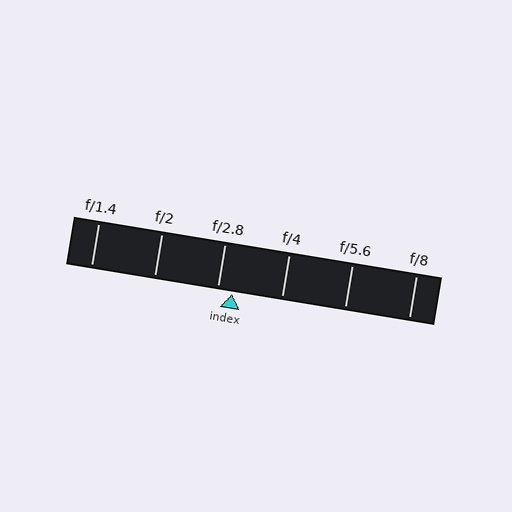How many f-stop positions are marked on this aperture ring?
There are 6 f-stop positions marked.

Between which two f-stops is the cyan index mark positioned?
The index mark is between f/2.8 and f/4.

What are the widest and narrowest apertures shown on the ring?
The widest aperture shown is f/1.4 and the narrowest is f/8.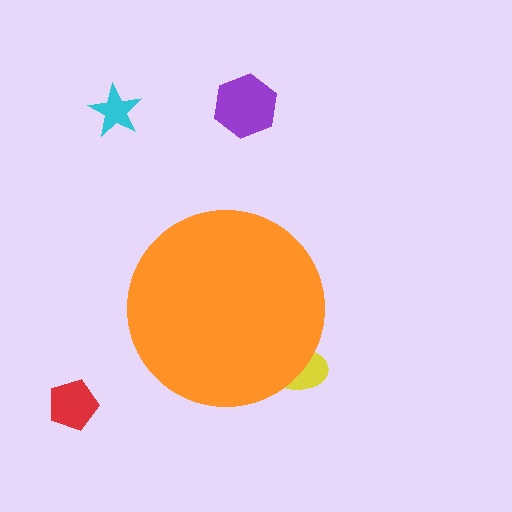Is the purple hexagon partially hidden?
No, the purple hexagon is fully visible.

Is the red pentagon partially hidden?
No, the red pentagon is fully visible.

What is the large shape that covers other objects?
An orange circle.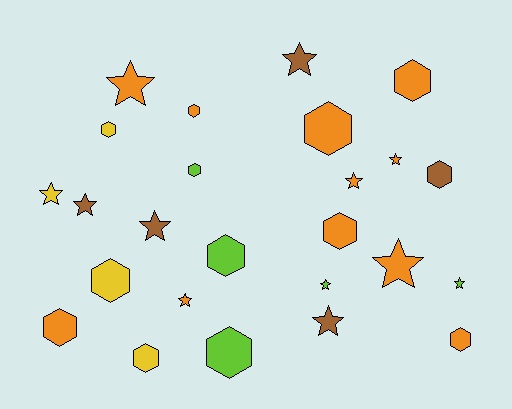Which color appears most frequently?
Orange, with 11 objects.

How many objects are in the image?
There are 25 objects.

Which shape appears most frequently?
Hexagon, with 13 objects.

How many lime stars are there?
There are 2 lime stars.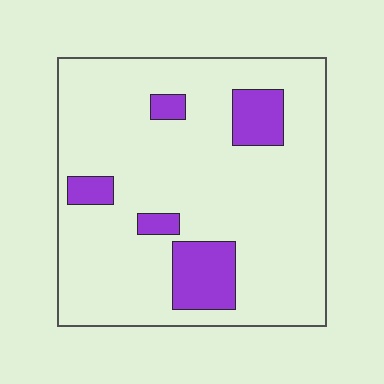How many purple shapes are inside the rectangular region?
5.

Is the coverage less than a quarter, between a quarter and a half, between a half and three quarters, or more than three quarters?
Less than a quarter.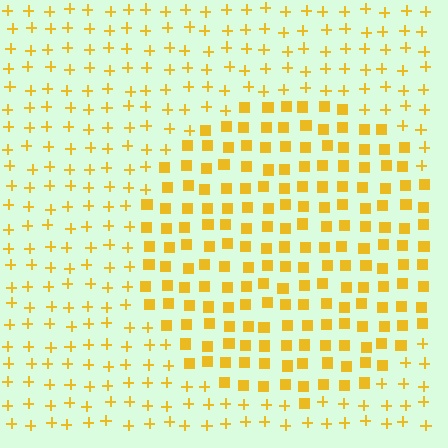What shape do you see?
I see a circle.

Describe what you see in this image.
The image is filled with small yellow elements arranged in a uniform grid. A circle-shaped region contains squares, while the surrounding area contains plus signs. The boundary is defined purely by the change in element shape.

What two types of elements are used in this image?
The image uses squares inside the circle region and plus signs outside it.